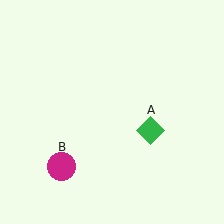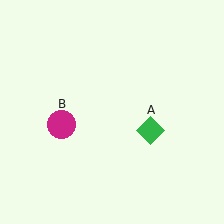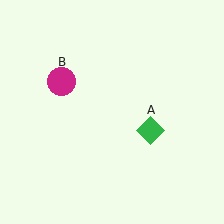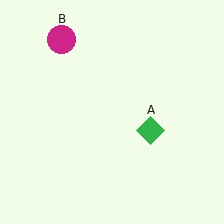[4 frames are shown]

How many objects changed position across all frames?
1 object changed position: magenta circle (object B).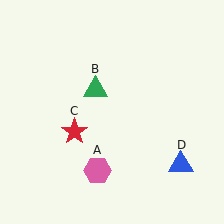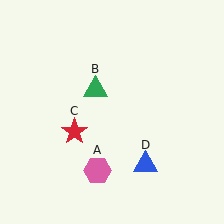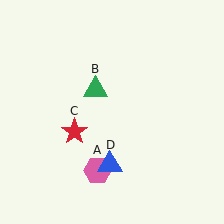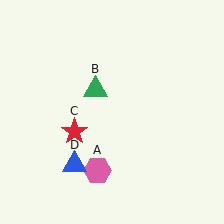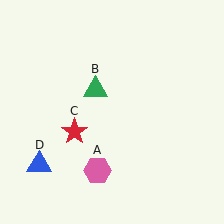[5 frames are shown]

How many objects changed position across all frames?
1 object changed position: blue triangle (object D).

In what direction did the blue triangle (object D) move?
The blue triangle (object D) moved left.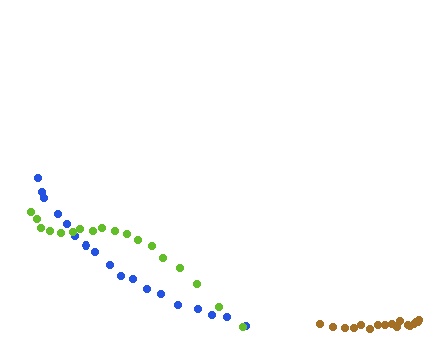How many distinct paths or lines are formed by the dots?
There are 3 distinct paths.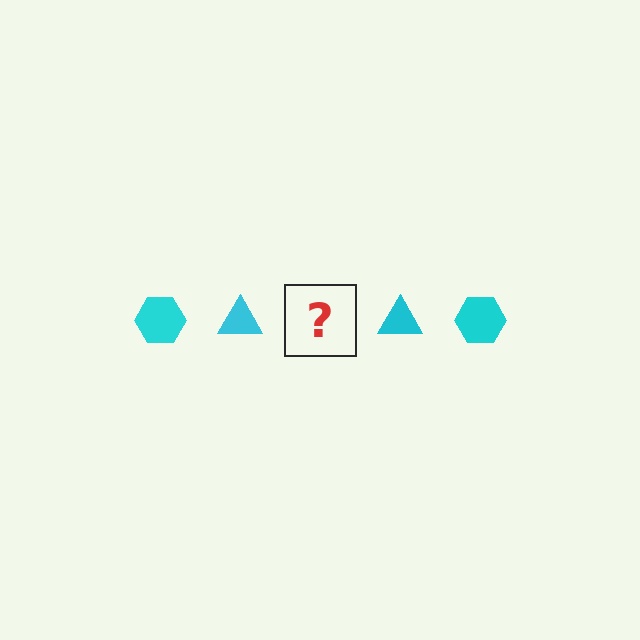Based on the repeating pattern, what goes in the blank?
The blank should be a cyan hexagon.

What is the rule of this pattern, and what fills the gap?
The rule is that the pattern cycles through hexagon, triangle shapes in cyan. The gap should be filled with a cyan hexagon.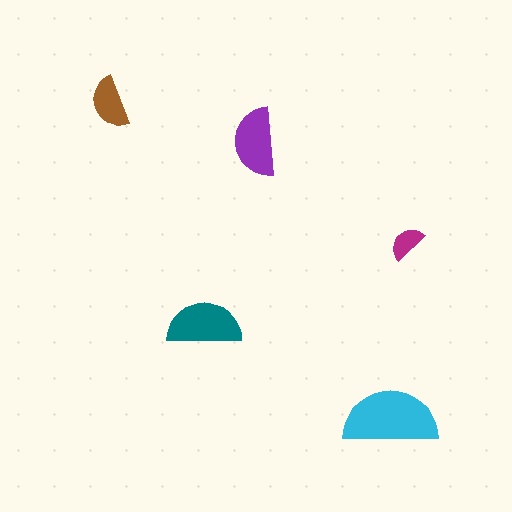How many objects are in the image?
There are 5 objects in the image.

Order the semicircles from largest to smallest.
the cyan one, the teal one, the purple one, the brown one, the magenta one.